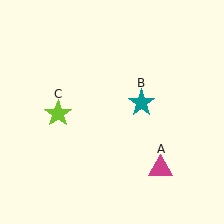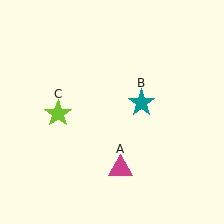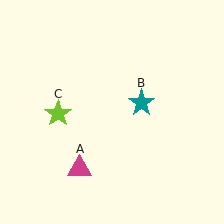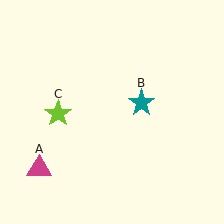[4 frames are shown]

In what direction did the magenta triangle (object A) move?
The magenta triangle (object A) moved left.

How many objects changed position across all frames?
1 object changed position: magenta triangle (object A).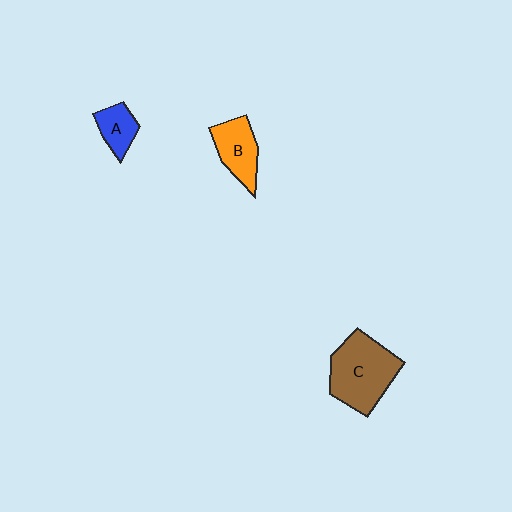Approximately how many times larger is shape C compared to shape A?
Approximately 2.6 times.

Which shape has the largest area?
Shape C (brown).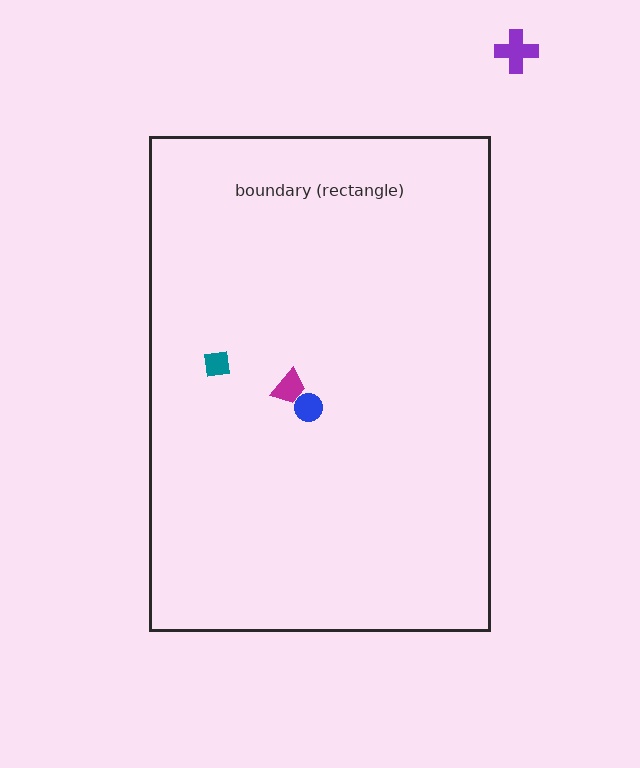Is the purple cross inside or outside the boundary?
Outside.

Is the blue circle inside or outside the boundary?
Inside.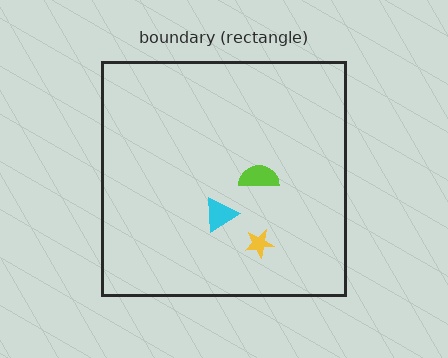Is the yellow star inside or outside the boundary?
Inside.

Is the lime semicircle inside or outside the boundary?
Inside.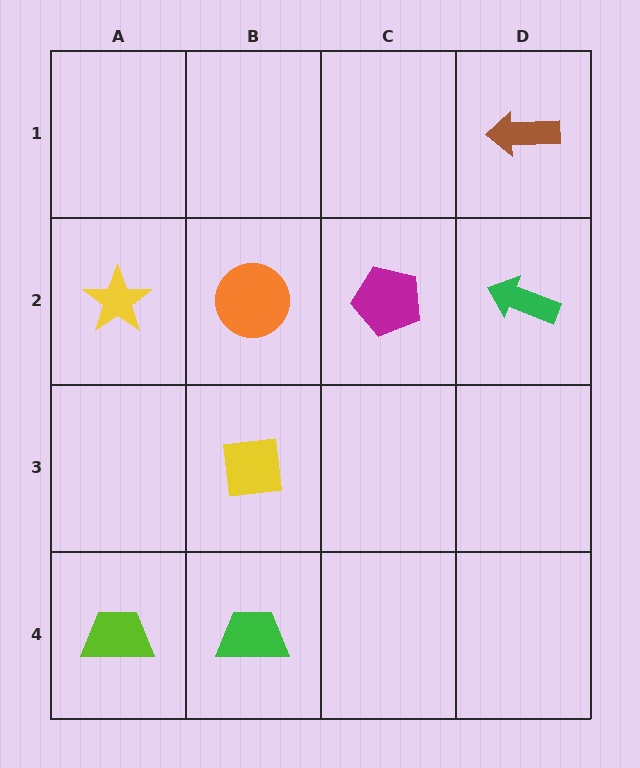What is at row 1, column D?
A brown arrow.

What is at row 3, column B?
A yellow square.